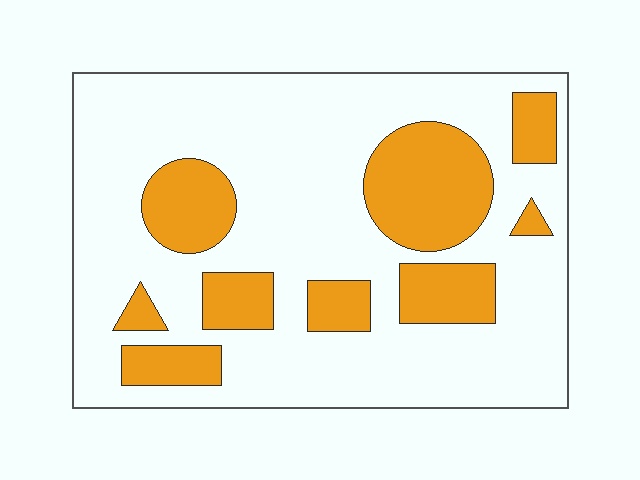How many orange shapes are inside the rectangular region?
9.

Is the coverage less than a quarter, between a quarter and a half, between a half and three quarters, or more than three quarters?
Between a quarter and a half.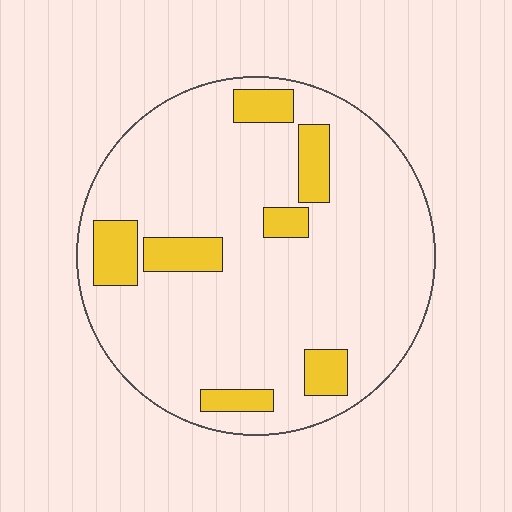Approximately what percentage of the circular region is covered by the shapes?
Approximately 15%.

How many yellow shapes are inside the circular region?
7.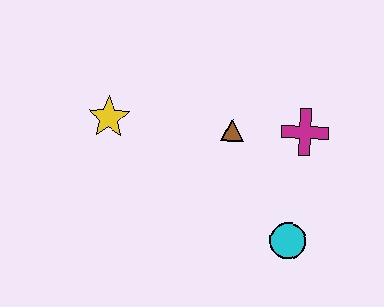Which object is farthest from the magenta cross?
The yellow star is farthest from the magenta cross.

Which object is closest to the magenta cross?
The brown triangle is closest to the magenta cross.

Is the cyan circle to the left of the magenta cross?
Yes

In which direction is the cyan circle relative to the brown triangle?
The cyan circle is below the brown triangle.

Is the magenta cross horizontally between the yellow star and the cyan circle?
No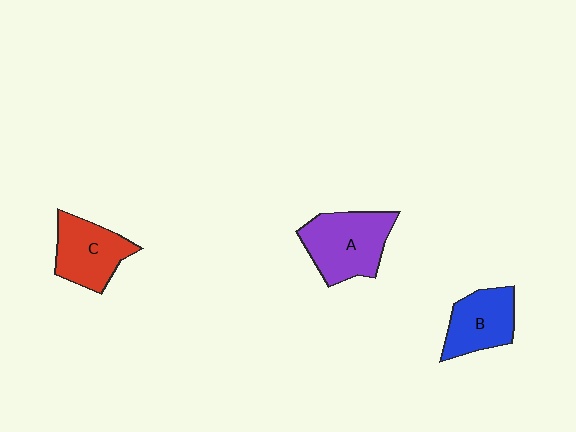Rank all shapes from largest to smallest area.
From largest to smallest: A (purple), C (red), B (blue).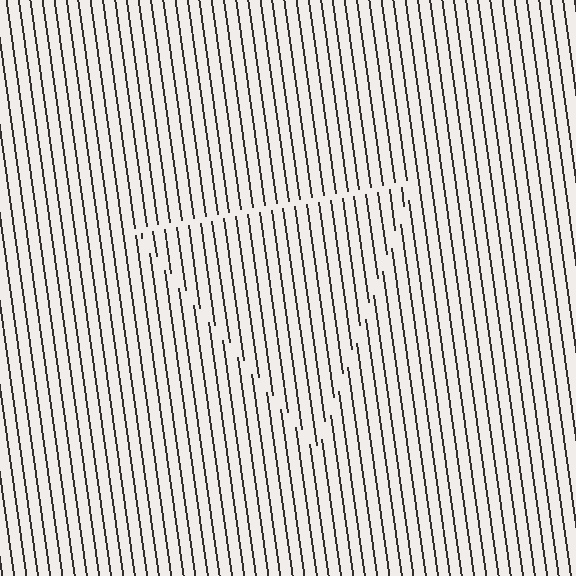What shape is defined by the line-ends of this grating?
An illusory triangle. The interior of the shape contains the same grating, shifted by half a period — the contour is defined by the phase discontinuity where line-ends from the inner and outer gratings abut.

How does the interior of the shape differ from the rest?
The interior of the shape contains the same grating, shifted by half a period — the contour is defined by the phase discontinuity where line-ends from the inner and outer gratings abut.